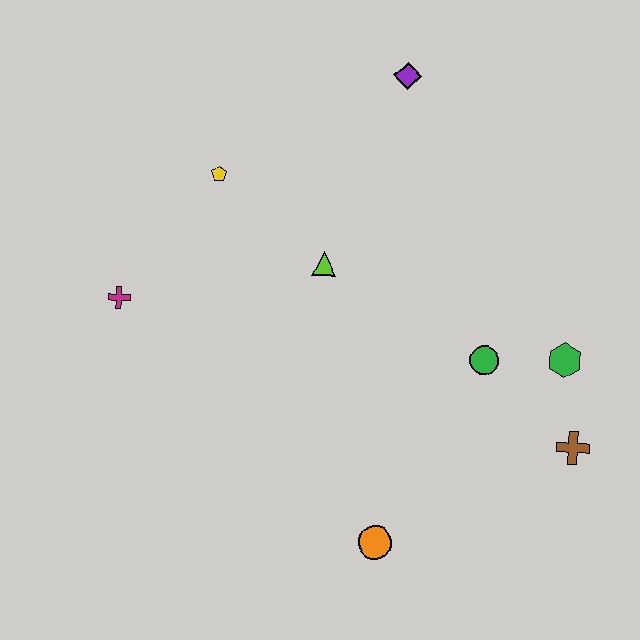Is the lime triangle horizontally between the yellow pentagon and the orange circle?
Yes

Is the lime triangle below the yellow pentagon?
Yes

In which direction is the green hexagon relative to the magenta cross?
The green hexagon is to the right of the magenta cross.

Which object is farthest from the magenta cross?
The brown cross is farthest from the magenta cross.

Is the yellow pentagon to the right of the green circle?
No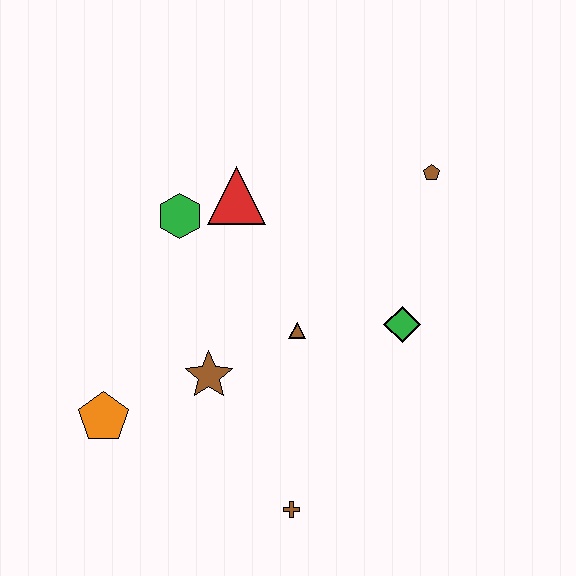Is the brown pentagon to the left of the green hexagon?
No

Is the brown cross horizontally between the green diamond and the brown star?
Yes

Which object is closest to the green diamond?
The brown triangle is closest to the green diamond.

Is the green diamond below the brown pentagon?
Yes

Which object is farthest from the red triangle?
The brown cross is farthest from the red triangle.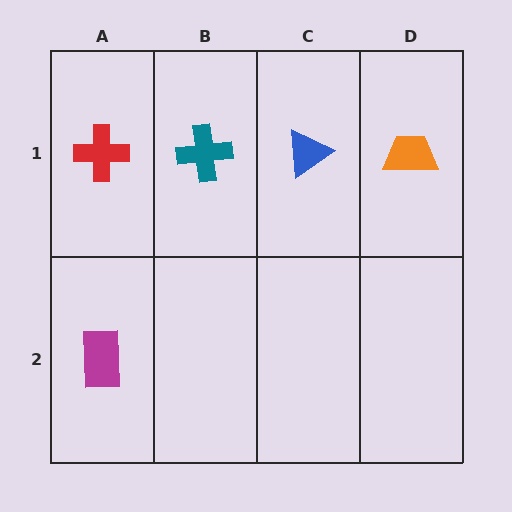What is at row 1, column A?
A red cross.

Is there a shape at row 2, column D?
No, that cell is empty.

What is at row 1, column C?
A blue triangle.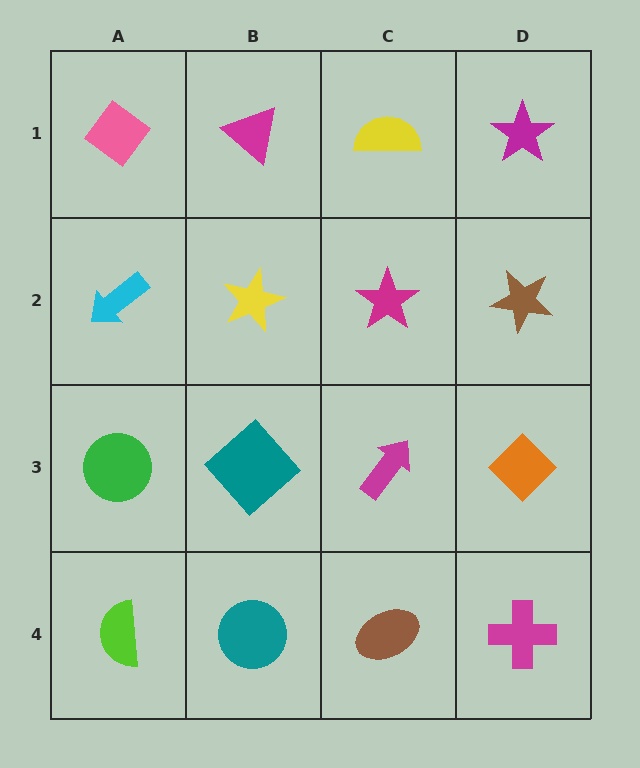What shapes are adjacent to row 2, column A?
A pink diamond (row 1, column A), a green circle (row 3, column A), a yellow star (row 2, column B).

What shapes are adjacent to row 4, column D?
An orange diamond (row 3, column D), a brown ellipse (row 4, column C).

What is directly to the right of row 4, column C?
A magenta cross.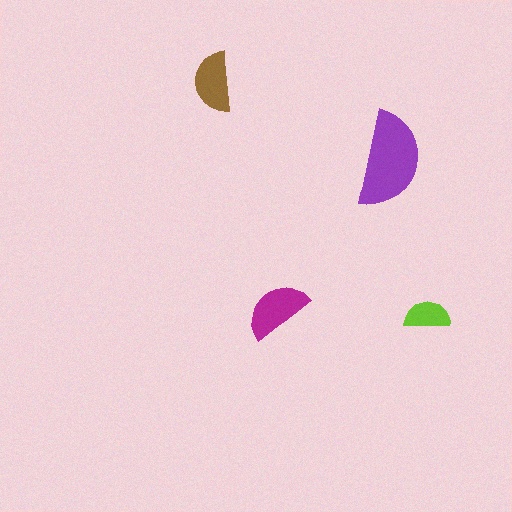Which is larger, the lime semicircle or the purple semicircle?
The purple one.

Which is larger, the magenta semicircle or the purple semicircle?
The purple one.